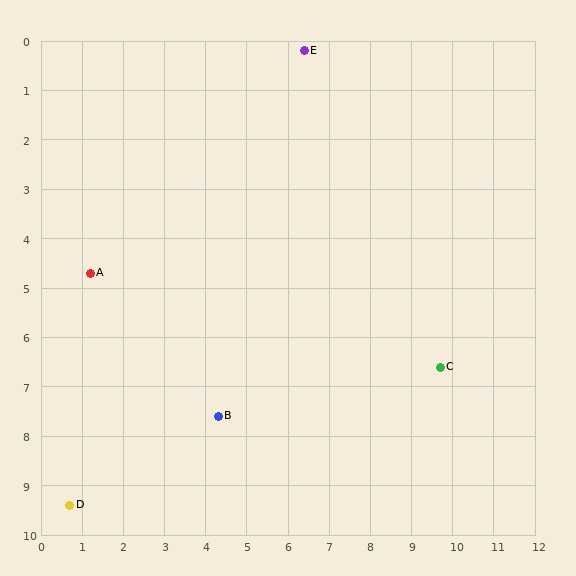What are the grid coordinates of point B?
Point B is at approximately (4.3, 7.6).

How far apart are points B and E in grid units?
Points B and E are about 7.7 grid units apart.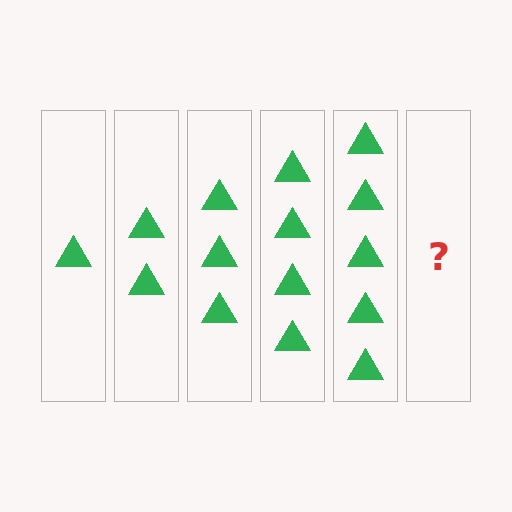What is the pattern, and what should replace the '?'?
The pattern is that each step adds one more triangle. The '?' should be 6 triangles.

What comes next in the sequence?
The next element should be 6 triangles.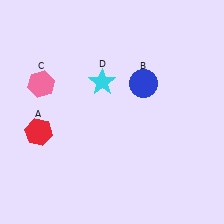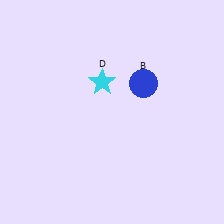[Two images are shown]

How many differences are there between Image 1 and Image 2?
There are 2 differences between the two images.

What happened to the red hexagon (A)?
The red hexagon (A) was removed in Image 2. It was in the bottom-left area of Image 1.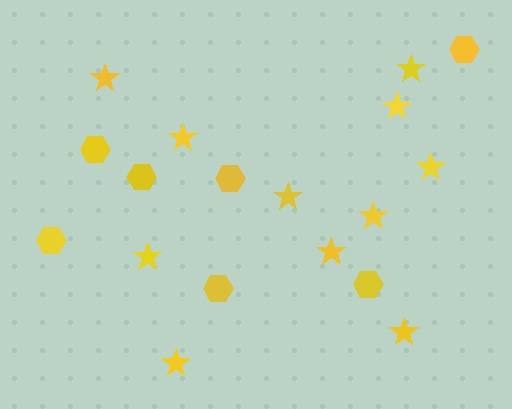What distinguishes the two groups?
There are 2 groups: one group of stars (11) and one group of hexagons (7).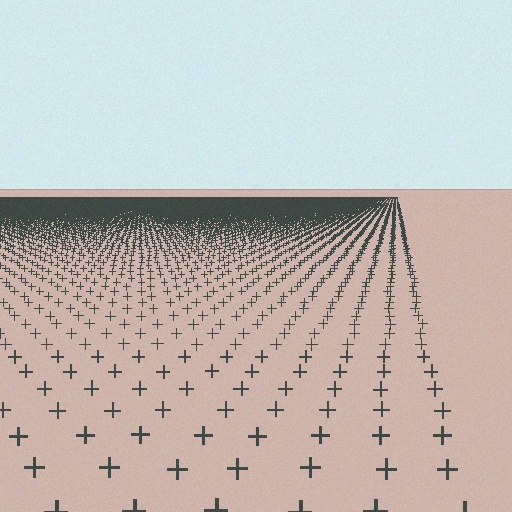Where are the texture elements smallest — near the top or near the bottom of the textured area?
Near the top.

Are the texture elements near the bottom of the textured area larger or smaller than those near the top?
Larger. Near the bottom, elements are closer to the viewer and appear at a bigger on-screen size.